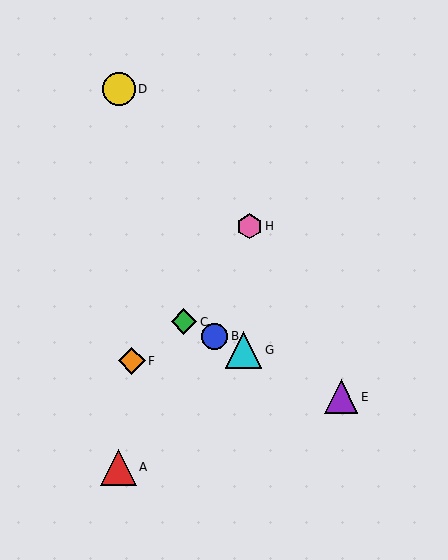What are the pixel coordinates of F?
Object F is at (132, 361).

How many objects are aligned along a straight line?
4 objects (B, C, E, G) are aligned along a straight line.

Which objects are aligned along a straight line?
Objects B, C, E, G are aligned along a straight line.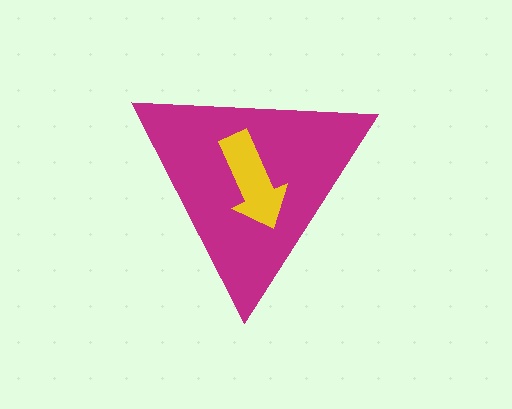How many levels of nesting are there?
2.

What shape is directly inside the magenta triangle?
The yellow arrow.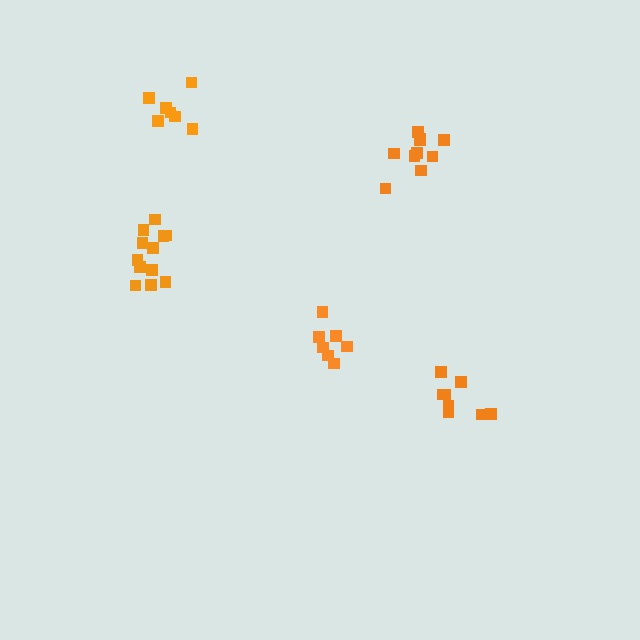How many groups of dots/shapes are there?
There are 5 groups.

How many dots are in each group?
Group 1: 12 dots, Group 2: 7 dots, Group 3: 10 dots, Group 4: 8 dots, Group 5: 7 dots (44 total).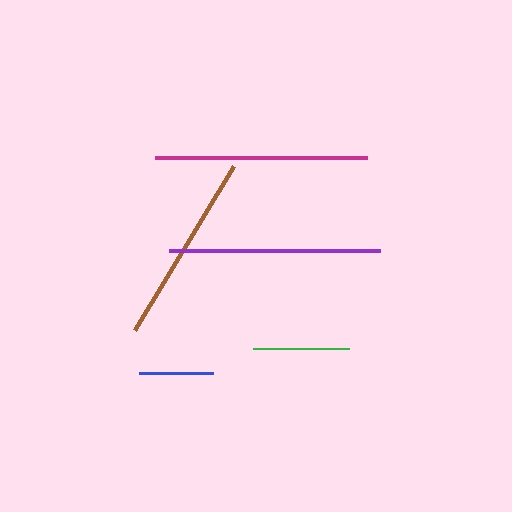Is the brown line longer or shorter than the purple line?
The purple line is longer than the brown line.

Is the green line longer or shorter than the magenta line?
The magenta line is longer than the green line.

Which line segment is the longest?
The magenta line is the longest at approximately 212 pixels.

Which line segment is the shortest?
The blue line is the shortest at approximately 75 pixels.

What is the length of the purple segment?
The purple segment is approximately 210 pixels long.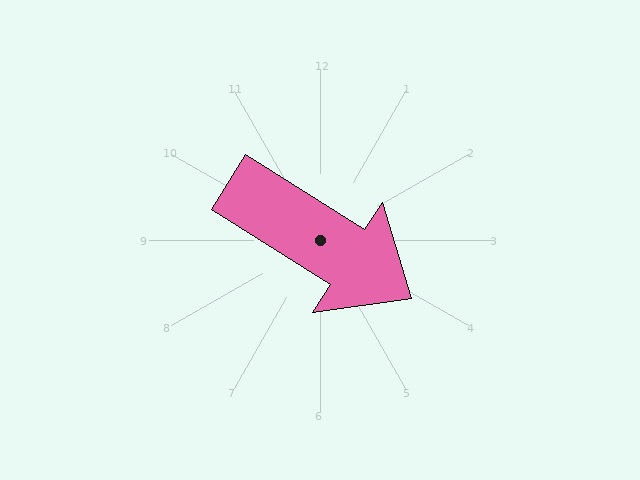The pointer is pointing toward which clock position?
Roughly 4 o'clock.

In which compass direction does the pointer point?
Southeast.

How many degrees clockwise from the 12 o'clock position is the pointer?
Approximately 122 degrees.